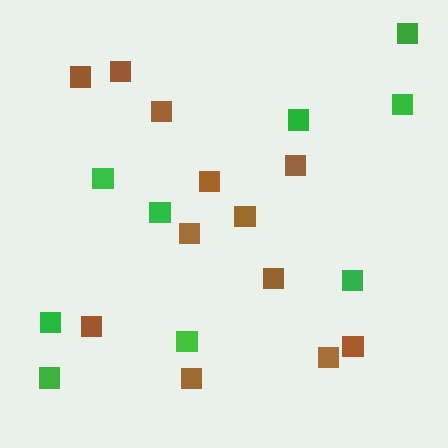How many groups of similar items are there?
There are 2 groups: one group of brown squares (12) and one group of green squares (9).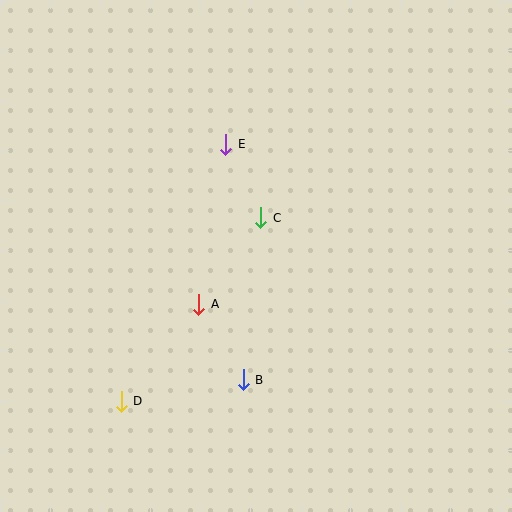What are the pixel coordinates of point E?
Point E is at (226, 144).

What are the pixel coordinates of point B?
Point B is at (243, 380).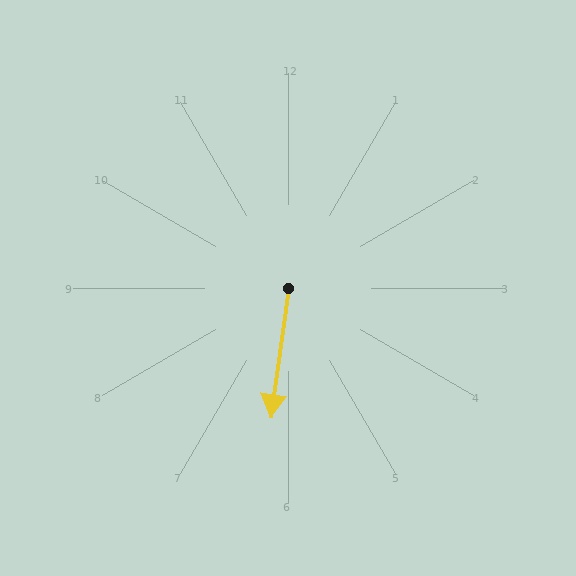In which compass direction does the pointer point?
South.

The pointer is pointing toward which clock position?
Roughly 6 o'clock.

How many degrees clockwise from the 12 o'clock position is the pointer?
Approximately 188 degrees.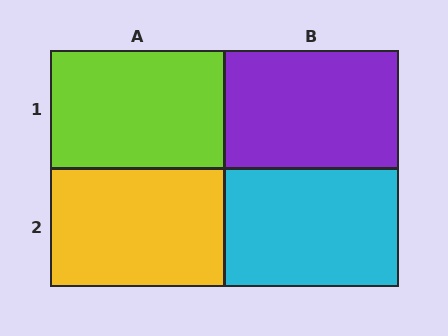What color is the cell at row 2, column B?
Cyan.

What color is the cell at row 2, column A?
Yellow.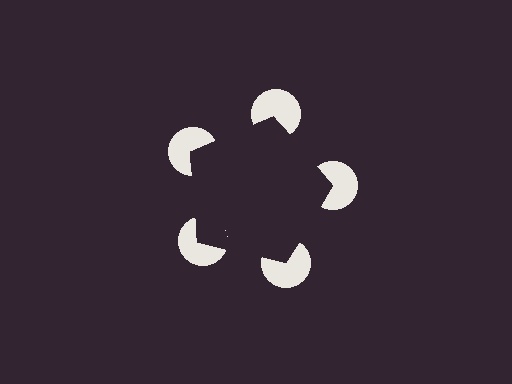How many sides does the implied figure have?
5 sides.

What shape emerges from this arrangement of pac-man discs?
An illusory pentagon — its edges are inferred from the aligned wedge cuts in the pac-man discs, not physically drawn.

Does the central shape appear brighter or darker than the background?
It typically appears slightly darker than the background, even though no actual brightness change is drawn.